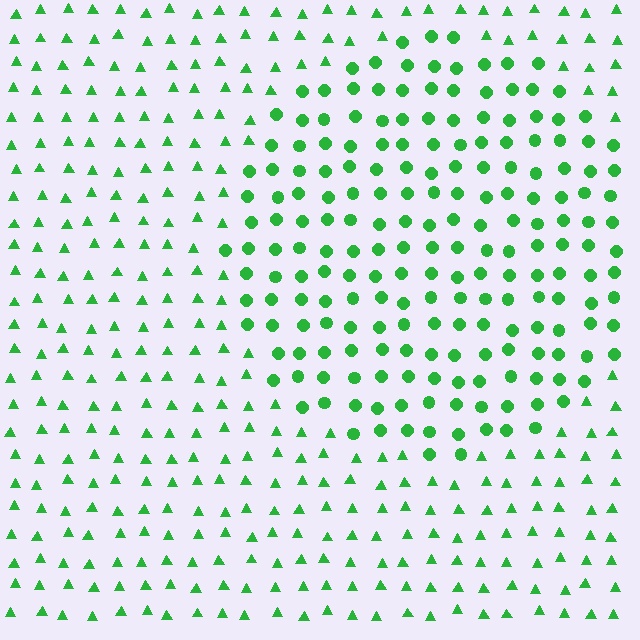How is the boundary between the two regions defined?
The boundary is defined by a change in element shape: circles inside vs. triangles outside. All elements share the same color and spacing.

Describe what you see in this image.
The image is filled with small green elements arranged in a uniform grid. A circle-shaped region contains circles, while the surrounding area contains triangles. The boundary is defined purely by the change in element shape.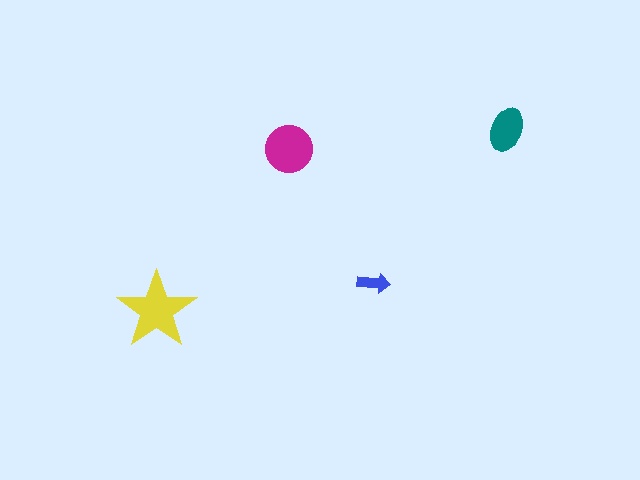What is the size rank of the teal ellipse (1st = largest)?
3rd.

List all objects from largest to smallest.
The yellow star, the magenta circle, the teal ellipse, the blue arrow.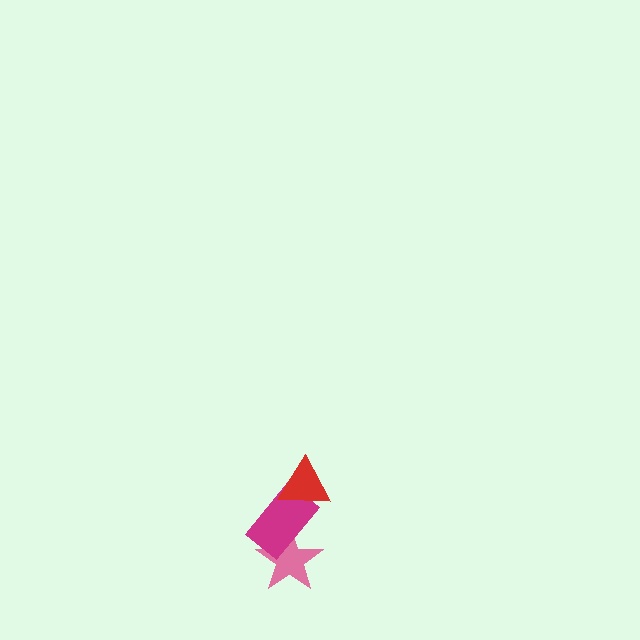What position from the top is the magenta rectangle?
The magenta rectangle is 2nd from the top.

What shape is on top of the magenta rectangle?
The red triangle is on top of the magenta rectangle.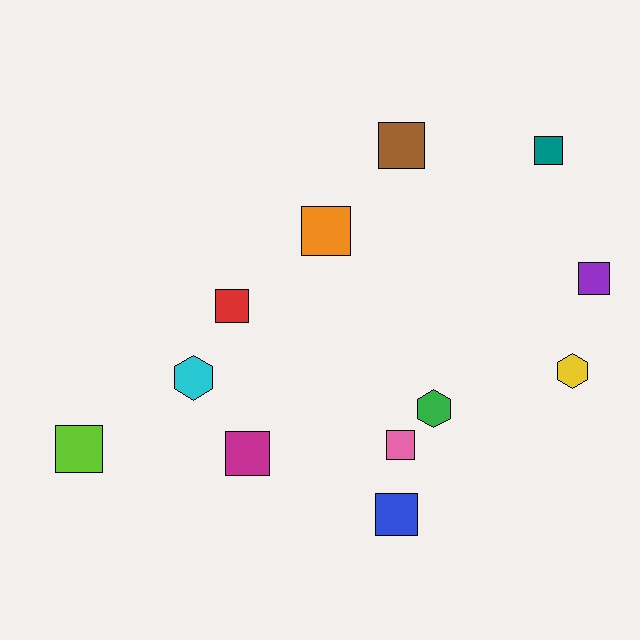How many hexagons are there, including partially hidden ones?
There are 3 hexagons.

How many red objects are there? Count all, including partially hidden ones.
There is 1 red object.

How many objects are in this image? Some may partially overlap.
There are 12 objects.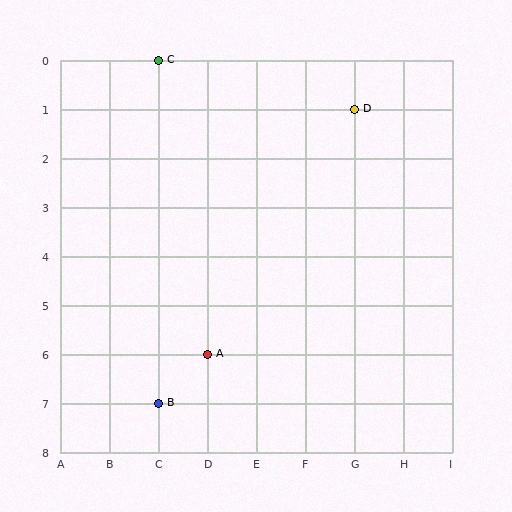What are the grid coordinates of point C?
Point C is at grid coordinates (C, 0).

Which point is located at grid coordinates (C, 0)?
Point C is at (C, 0).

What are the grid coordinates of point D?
Point D is at grid coordinates (G, 1).